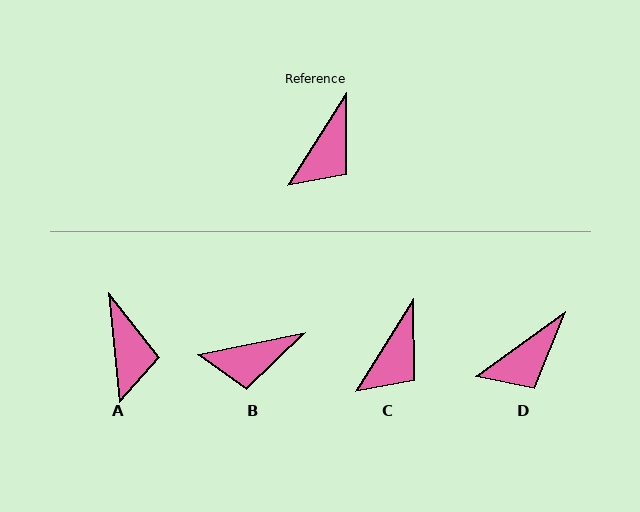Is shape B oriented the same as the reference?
No, it is off by about 46 degrees.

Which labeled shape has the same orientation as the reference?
C.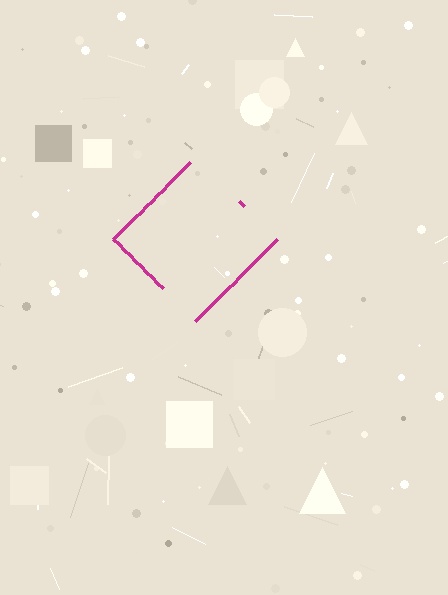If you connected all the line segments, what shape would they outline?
They would outline a diamond.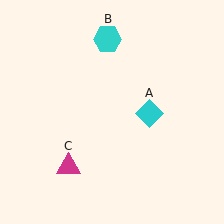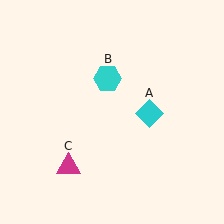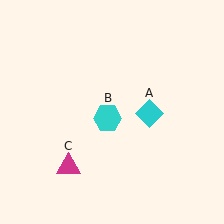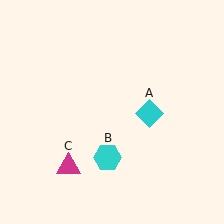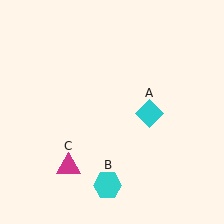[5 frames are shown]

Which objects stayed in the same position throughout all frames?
Cyan diamond (object A) and magenta triangle (object C) remained stationary.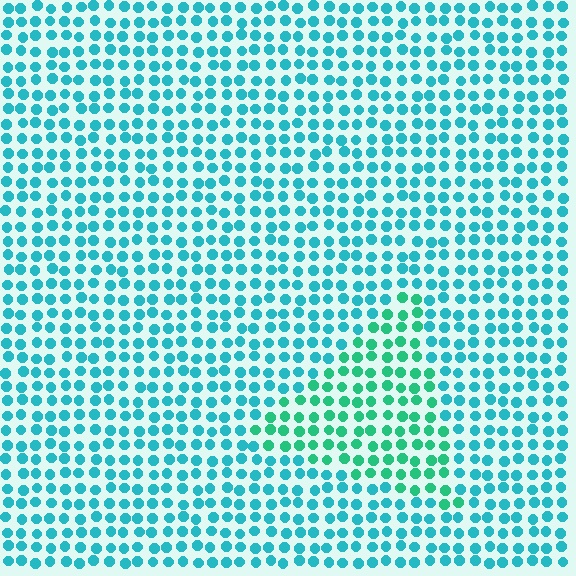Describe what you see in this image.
The image is filled with small cyan elements in a uniform arrangement. A triangle-shaped region is visible where the elements are tinted to a slightly different hue, forming a subtle color boundary.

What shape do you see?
I see a triangle.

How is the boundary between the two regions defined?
The boundary is defined purely by a slight shift in hue (about 31 degrees). Spacing, size, and orientation are identical on both sides.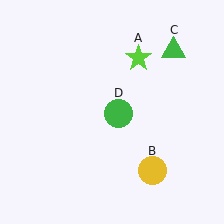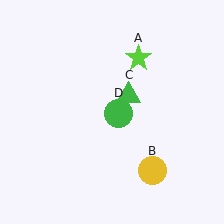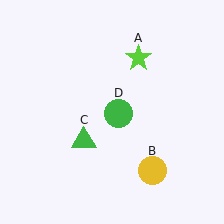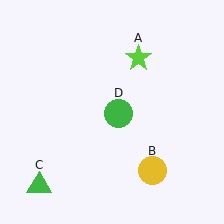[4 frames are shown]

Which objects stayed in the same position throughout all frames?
Lime star (object A) and yellow circle (object B) and green circle (object D) remained stationary.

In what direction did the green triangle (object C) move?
The green triangle (object C) moved down and to the left.